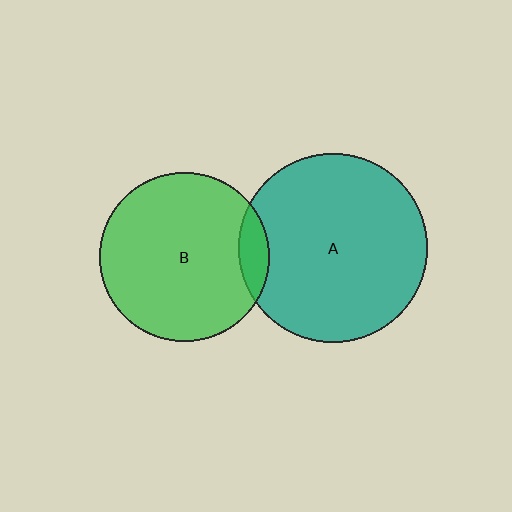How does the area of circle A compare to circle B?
Approximately 1.2 times.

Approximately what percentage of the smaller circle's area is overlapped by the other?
Approximately 10%.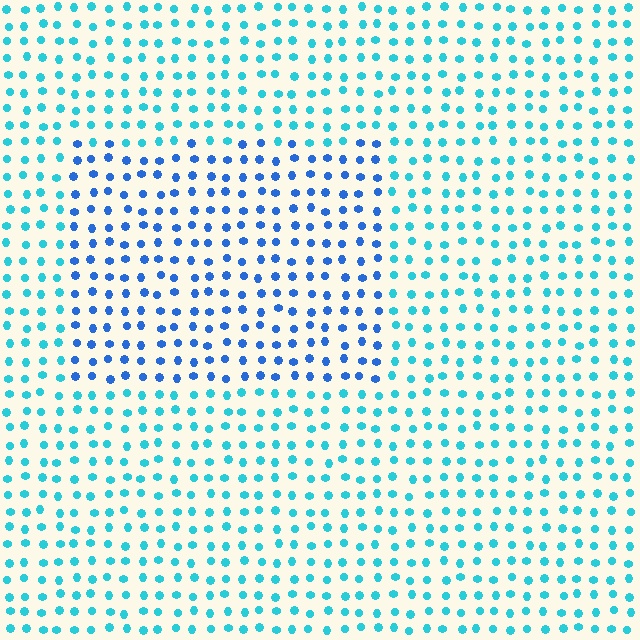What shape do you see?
I see a rectangle.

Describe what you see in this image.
The image is filled with small cyan elements in a uniform arrangement. A rectangle-shaped region is visible where the elements are tinted to a slightly different hue, forming a subtle color boundary.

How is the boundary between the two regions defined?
The boundary is defined purely by a slight shift in hue (about 33 degrees). Spacing, size, and orientation are identical on both sides.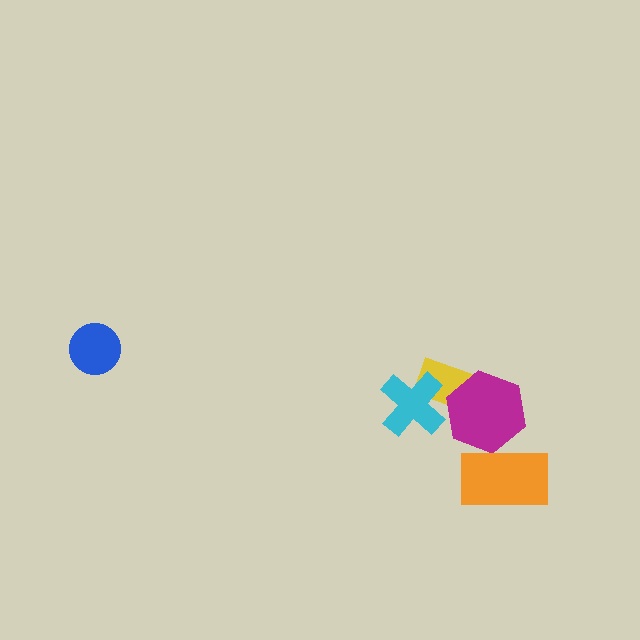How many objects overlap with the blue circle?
0 objects overlap with the blue circle.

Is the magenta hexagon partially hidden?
Yes, it is partially covered by another shape.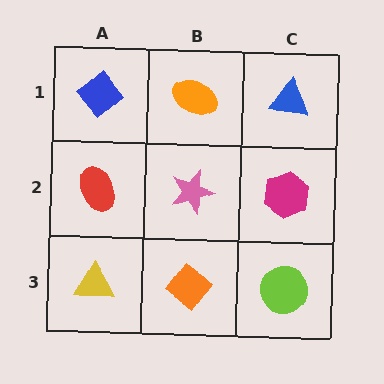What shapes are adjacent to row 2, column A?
A blue diamond (row 1, column A), a yellow triangle (row 3, column A), a pink star (row 2, column B).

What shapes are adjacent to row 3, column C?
A magenta hexagon (row 2, column C), an orange diamond (row 3, column B).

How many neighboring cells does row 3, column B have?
3.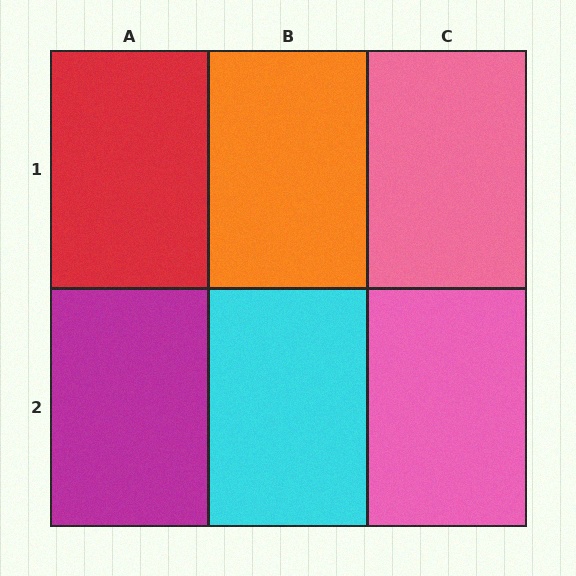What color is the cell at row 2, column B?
Cyan.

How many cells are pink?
2 cells are pink.